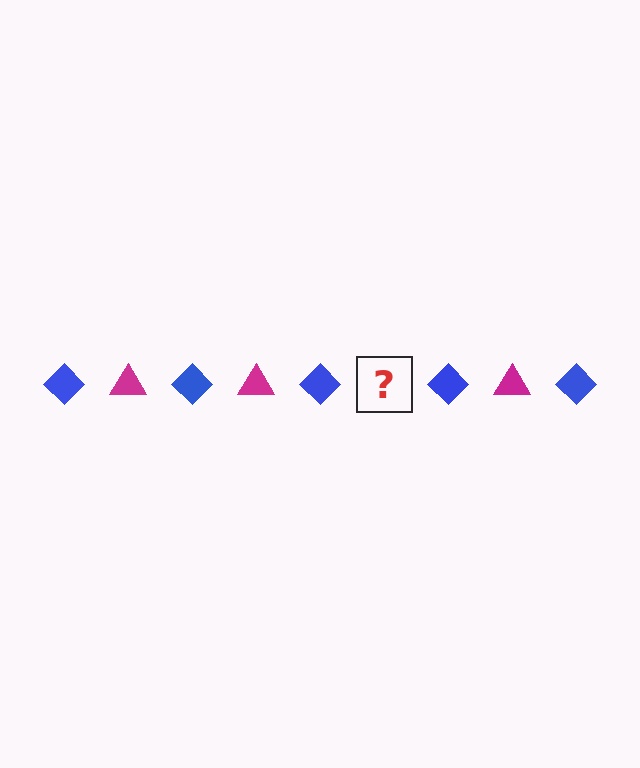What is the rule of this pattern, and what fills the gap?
The rule is that the pattern alternates between blue diamond and magenta triangle. The gap should be filled with a magenta triangle.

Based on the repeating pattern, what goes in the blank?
The blank should be a magenta triangle.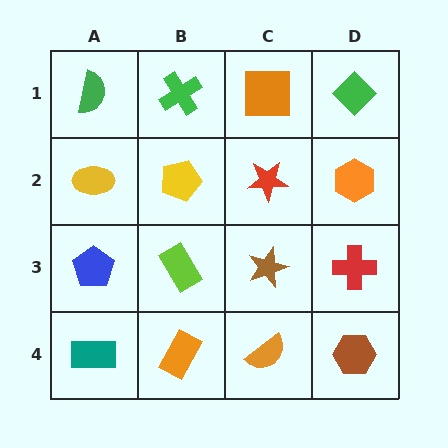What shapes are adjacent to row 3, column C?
A red star (row 2, column C), an orange semicircle (row 4, column C), a lime rectangle (row 3, column B), a red cross (row 3, column D).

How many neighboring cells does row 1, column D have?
2.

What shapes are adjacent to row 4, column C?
A brown star (row 3, column C), an orange rectangle (row 4, column B), a brown hexagon (row 4, column D).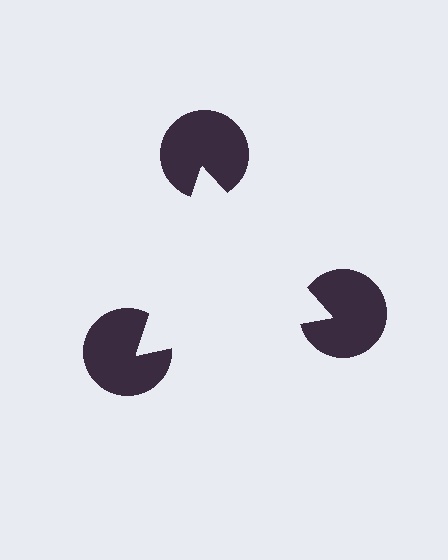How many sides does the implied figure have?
3 sides.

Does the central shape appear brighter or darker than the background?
It typically appears slightly brighter than the background, even though no actual brightness change is drawn.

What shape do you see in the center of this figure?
An illusory triangle — its edges are inferred from the aligned wedge cuts in the pac-man discs, not physically drawn.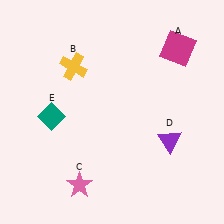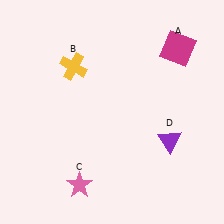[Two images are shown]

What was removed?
The teal diamond (E) was removed in Image 2.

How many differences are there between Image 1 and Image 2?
There is 1 difference between the two images.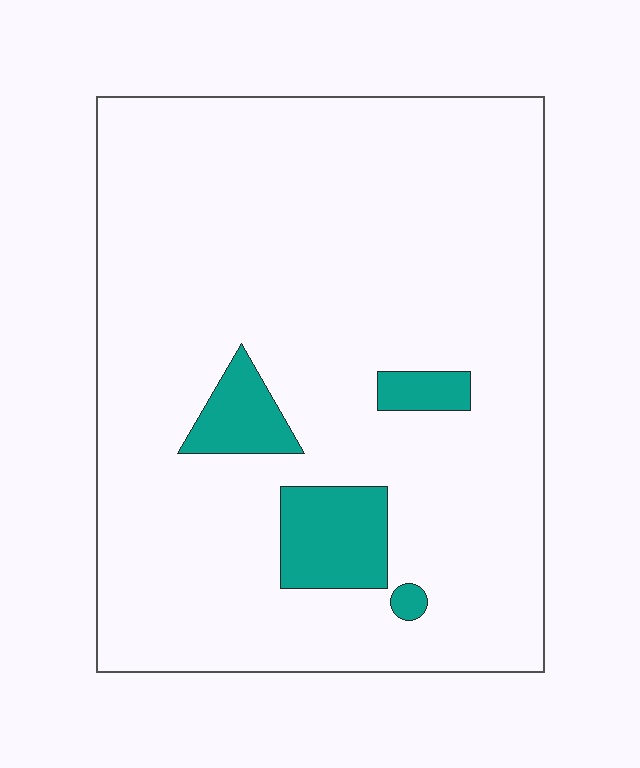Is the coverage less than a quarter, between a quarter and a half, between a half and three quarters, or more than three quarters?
Less than a quarter.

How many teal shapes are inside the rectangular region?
4.